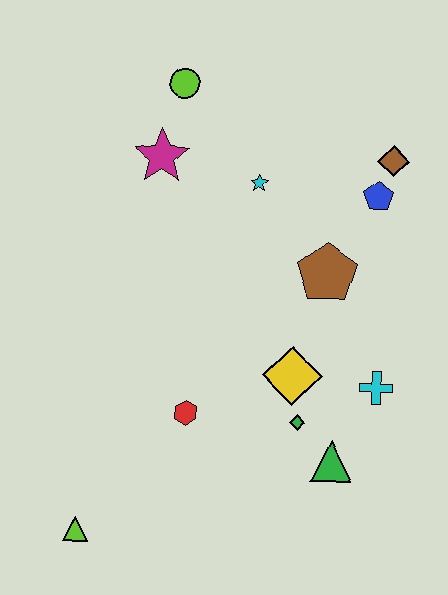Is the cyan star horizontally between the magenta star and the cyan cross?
Yes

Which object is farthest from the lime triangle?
The brown diamond is farthest from the lime triangle.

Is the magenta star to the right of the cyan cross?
No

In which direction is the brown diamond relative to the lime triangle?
The brown diamond is above the lime triangle.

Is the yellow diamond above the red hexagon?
Yes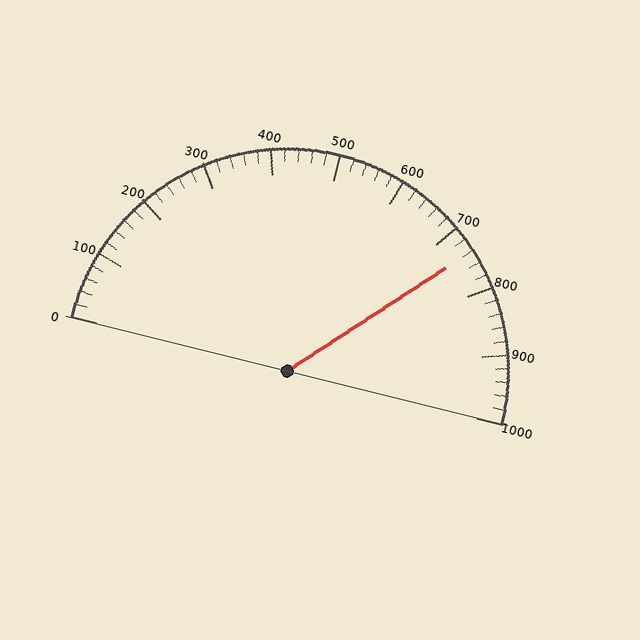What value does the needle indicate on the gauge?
The needle indicates approximately 740.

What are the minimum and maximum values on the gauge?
The gauge ranges from 0 to 1000.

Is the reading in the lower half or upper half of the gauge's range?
The reading is in the upper half of the range (0 to 1000).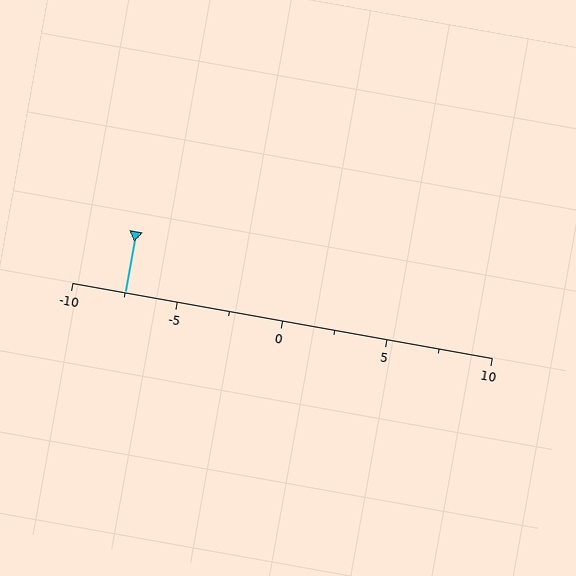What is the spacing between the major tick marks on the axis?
The major ticks are spaced 5 apart.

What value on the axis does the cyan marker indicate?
The marker indicates approximately -7.5.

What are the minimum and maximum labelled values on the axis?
The axis runs from -10 to 10.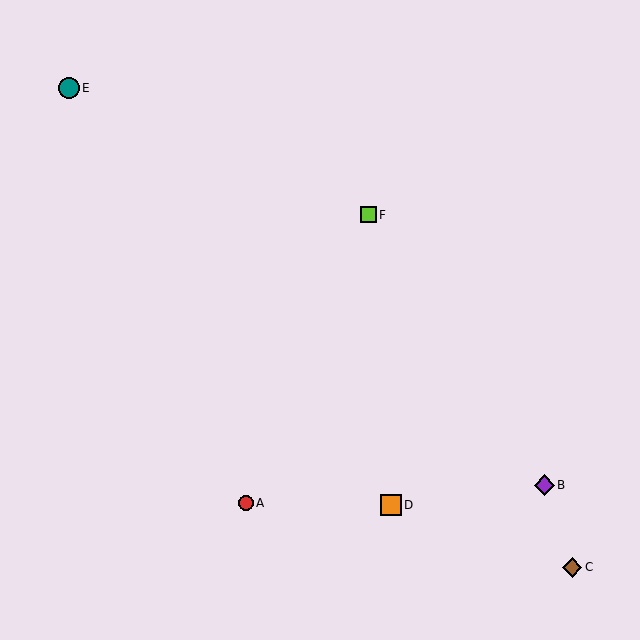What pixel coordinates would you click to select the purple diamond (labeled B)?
Click at (544, 485) to select the purple diamond B.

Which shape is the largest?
The teal circle (labeled E) is the largest.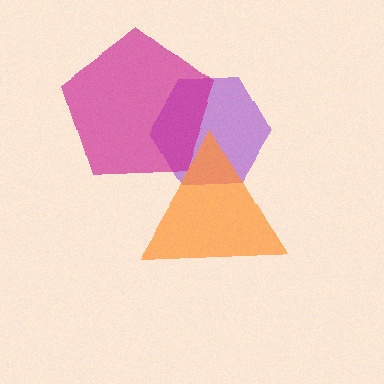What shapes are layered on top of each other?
The layered shapes are: a purple hexagon, an orange triangle, a magenta pentagon.